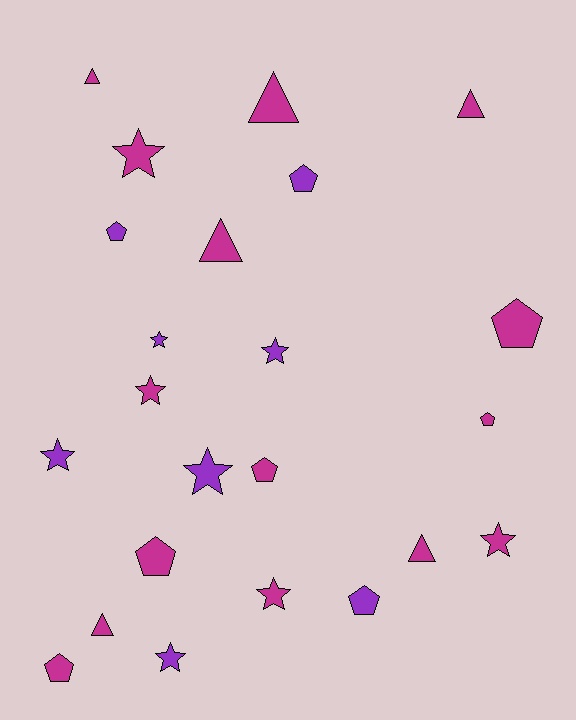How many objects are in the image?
There are 23 objects.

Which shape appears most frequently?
Star, with 9 objects.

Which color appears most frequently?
Magenta, with 15 objects.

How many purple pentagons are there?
There are 3 purple pentagons.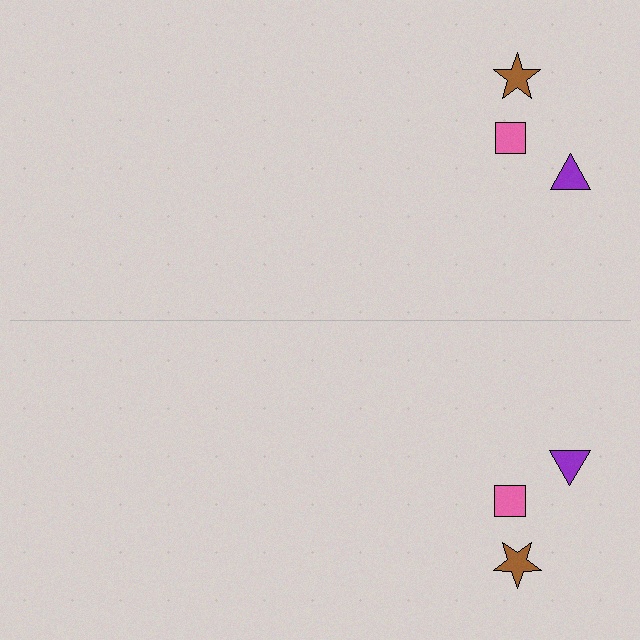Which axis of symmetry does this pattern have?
The pattern has a horizontal axis of symmetry running through the center of the image.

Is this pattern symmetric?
Yes, this pattern has bilateral (reflection) symmetry.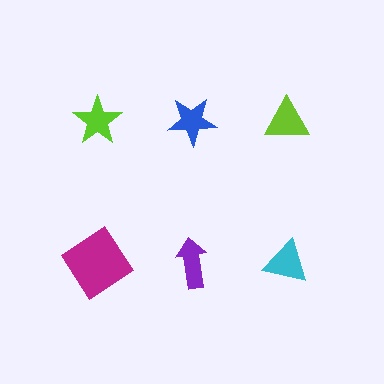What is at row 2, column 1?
A magenta diamond.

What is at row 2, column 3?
A cyan triangle.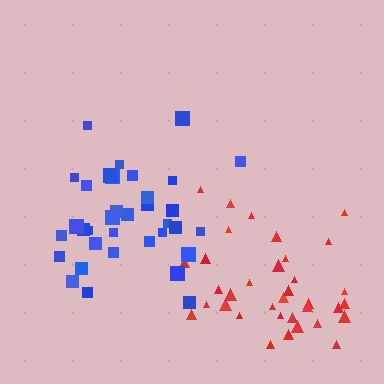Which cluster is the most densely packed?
Blue.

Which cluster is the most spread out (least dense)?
Red.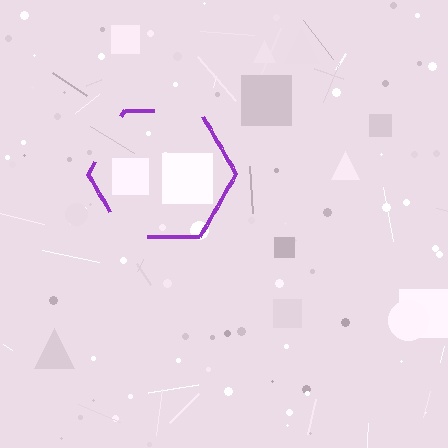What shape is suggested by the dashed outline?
The dashed outline suggests a hexagon.